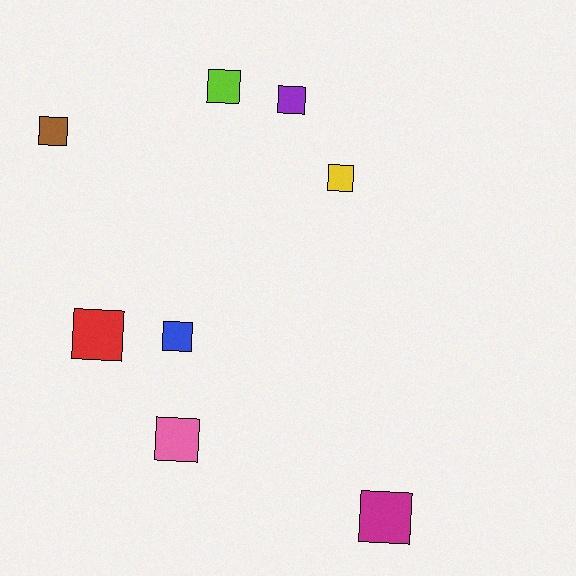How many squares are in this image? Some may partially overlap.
There are 8 squares.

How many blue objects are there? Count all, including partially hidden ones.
There is 1 blue object.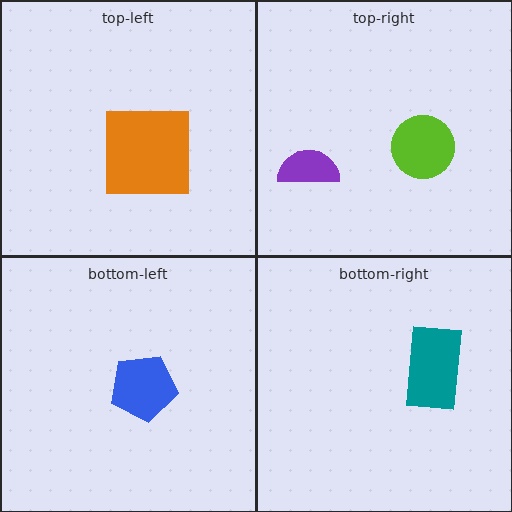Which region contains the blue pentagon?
The bottom-left region.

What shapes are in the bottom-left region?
The blue pentagon.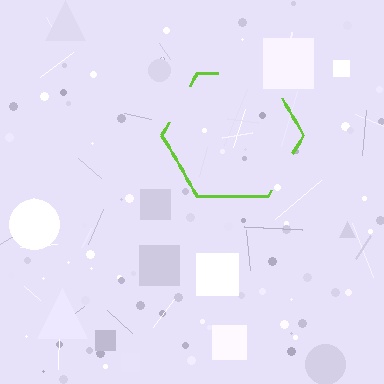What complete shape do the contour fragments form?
The contour fragments form a hexagon.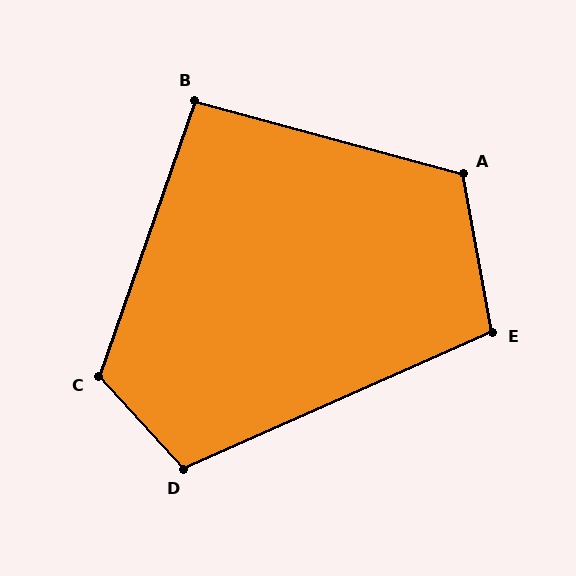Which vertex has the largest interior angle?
C, at approximately 118 degrees.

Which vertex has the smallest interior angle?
B, at approximately 94 degrees.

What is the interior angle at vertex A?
Approximately 116 degrees (obtuse).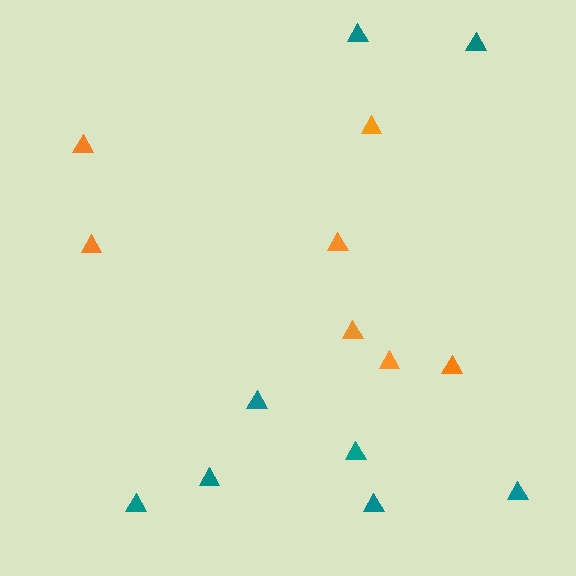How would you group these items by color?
There are 2 groups: one group of teal triangles (8) and one group of orange triangles (7).